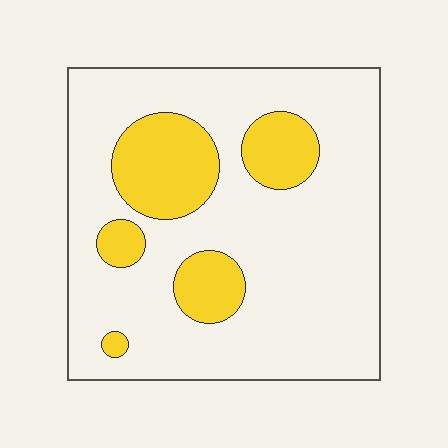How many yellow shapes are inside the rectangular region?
5.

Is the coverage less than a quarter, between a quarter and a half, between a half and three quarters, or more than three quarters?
Less than a quarter.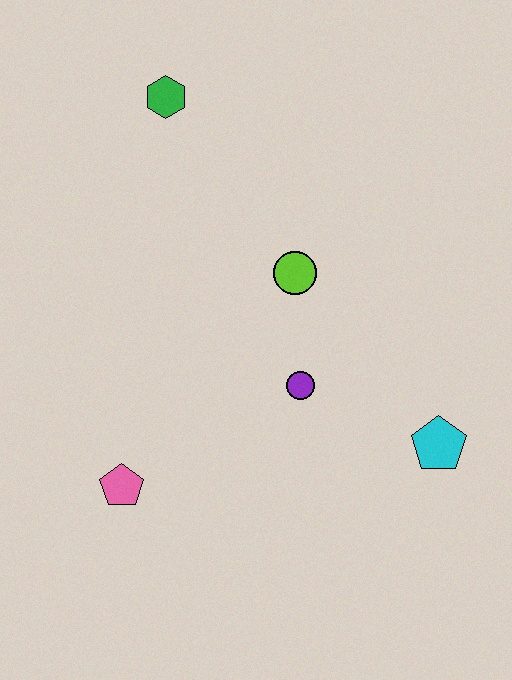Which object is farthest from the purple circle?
The green hexagon is farthest from the purple circle.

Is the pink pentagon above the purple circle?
No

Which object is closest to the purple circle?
The lime circle is closest to the purple circle.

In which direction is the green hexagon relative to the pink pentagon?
The green hexagon is above the pink pentagon.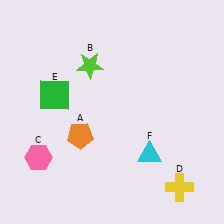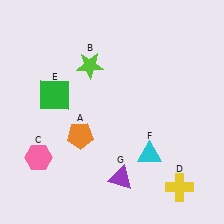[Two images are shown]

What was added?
A purple triangle (G) was added in Image 2.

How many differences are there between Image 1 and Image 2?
There is 1 difference between the two images.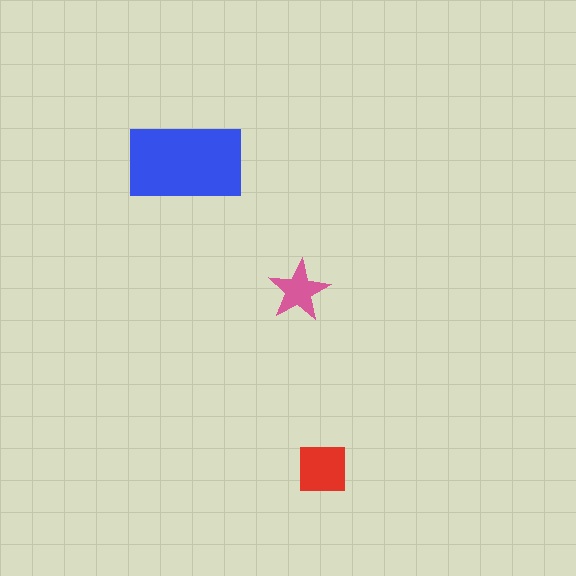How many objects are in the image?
There are 3 objects in the image.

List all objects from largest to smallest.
The blue rectangle, the red square, the pink star.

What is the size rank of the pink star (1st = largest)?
3rd.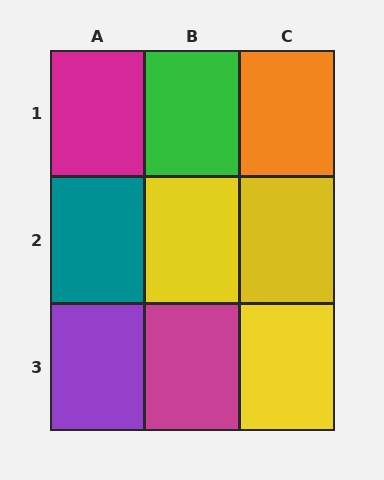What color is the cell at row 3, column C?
Yellow.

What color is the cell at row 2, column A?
Teal.